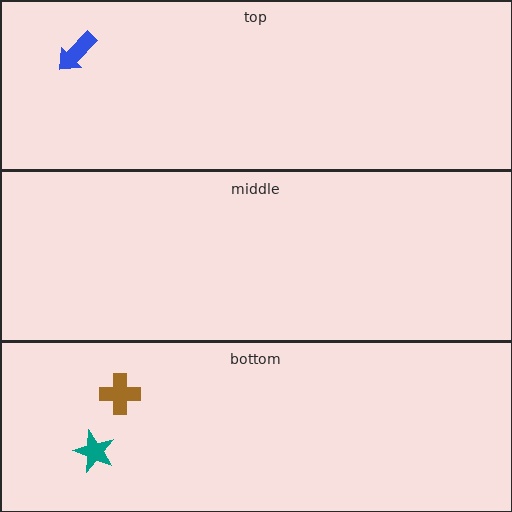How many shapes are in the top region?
1.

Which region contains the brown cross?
The bottom region.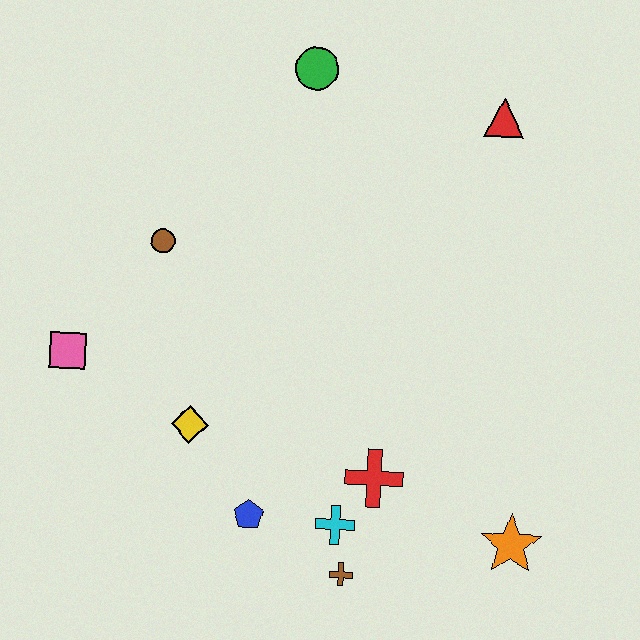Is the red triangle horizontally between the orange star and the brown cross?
Yes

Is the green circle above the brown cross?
Yes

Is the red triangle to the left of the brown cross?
No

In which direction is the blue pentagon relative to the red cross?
The blue pentagon is to the left of the red cross.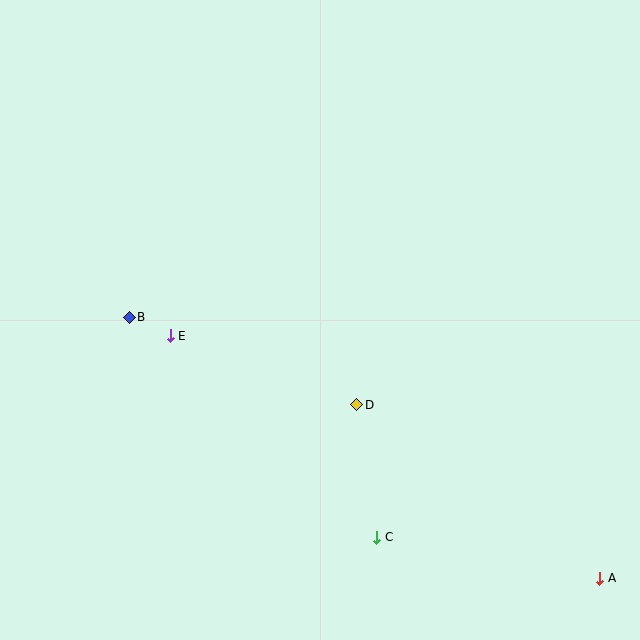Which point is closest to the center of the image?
Point D at (357, 405) is closest to the center.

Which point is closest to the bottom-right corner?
Point A is closest to the bottom-right corner.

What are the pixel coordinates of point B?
Point B is at (129, 317).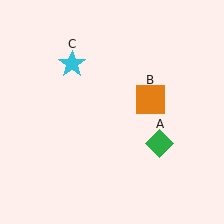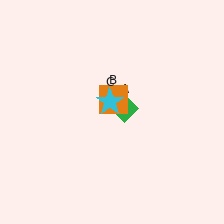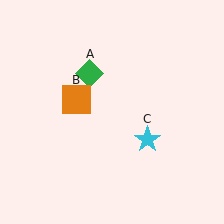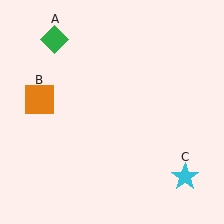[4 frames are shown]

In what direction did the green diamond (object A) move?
The green diamond (object A) moved up and to the left.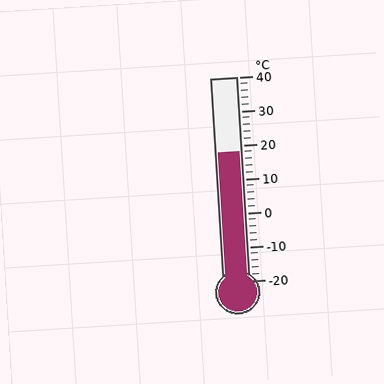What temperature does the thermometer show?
The thermometer shows approximately 18°C.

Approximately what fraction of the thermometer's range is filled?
The thermometer is filled to approximately 65% of its range.